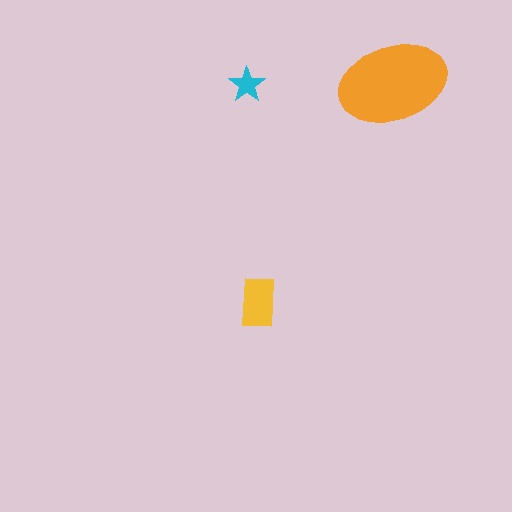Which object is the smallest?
The cyan star.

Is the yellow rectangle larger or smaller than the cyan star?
Larger.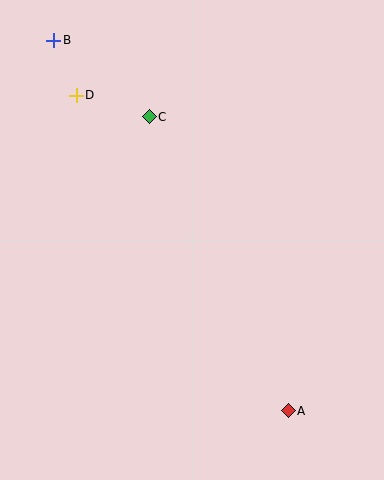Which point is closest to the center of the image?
Point C at (149, 117) is closest to the center.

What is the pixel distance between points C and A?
The distance between C and A is 325 pixels.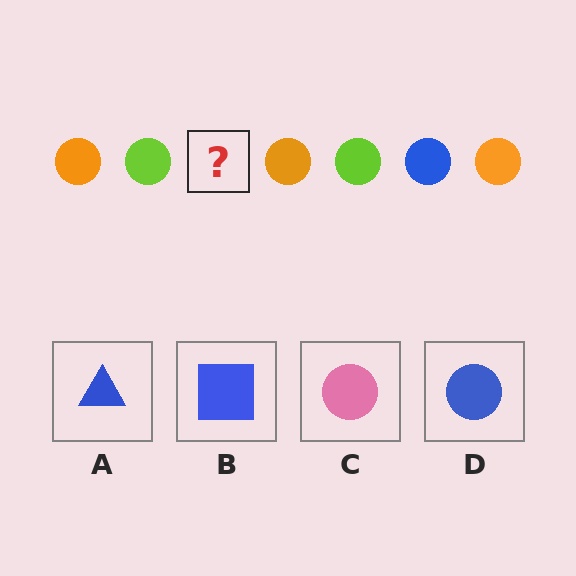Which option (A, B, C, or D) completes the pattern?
D.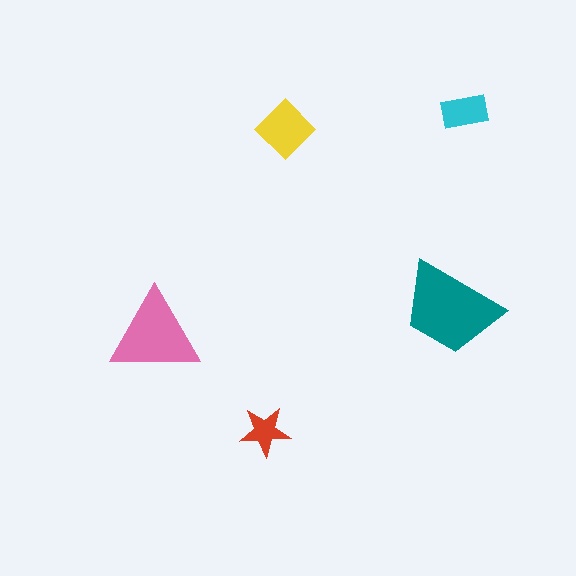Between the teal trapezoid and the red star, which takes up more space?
The teal trapezoid.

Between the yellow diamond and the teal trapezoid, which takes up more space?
The teal trapezoid.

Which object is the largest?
The teal trapezoid.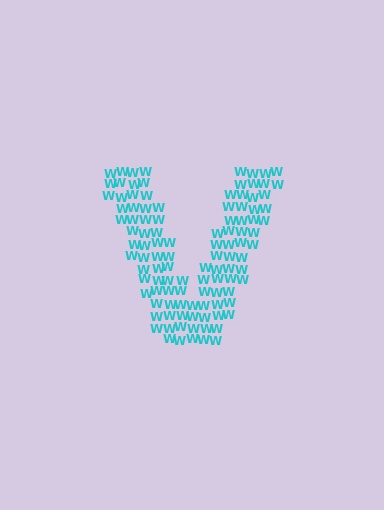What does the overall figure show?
The overall figure shows the letter V.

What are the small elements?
The small elements are letter W's.